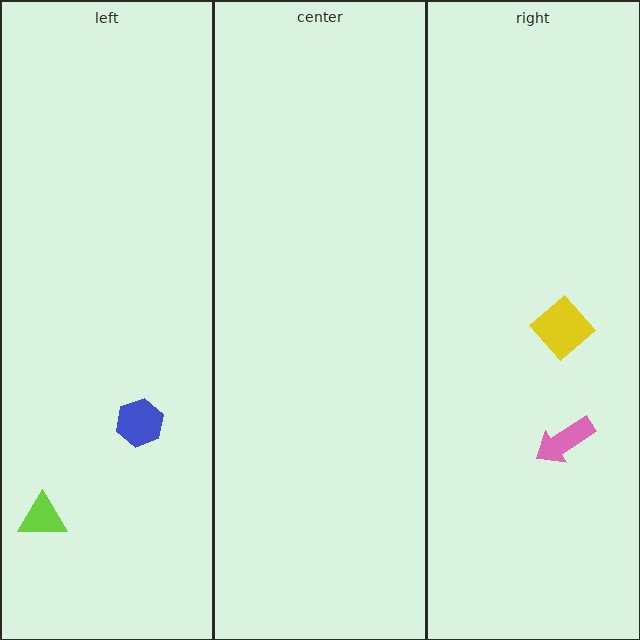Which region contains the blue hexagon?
The left region.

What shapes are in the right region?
The pink arrow, the yellow diamond.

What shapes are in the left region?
The lime triangle, the blue hexagon.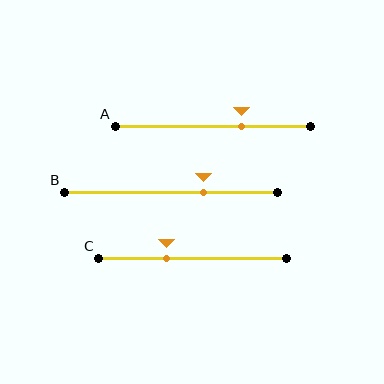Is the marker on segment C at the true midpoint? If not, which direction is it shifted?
No, the marker on segment C is shifted to the left by about 14% of the segment length.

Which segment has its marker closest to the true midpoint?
Segment C has its marker closest to the true midpoint.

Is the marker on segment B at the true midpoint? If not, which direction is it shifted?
No, the marker on segment B is shifted to the right by about 15% of the segment length.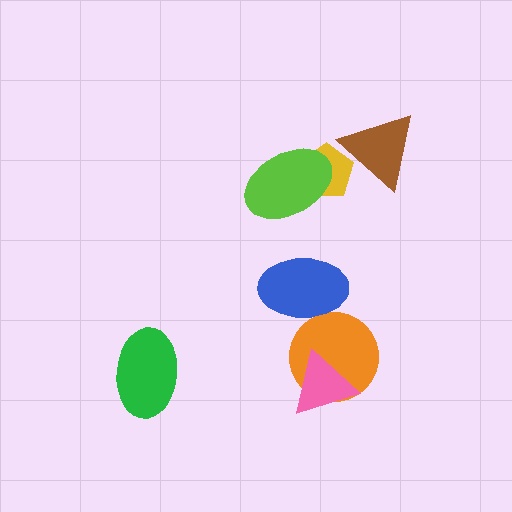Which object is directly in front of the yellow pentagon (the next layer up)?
The lime ellipse is directly in front of the yellow pentagon.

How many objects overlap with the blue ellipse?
1 object overlaps with the blue ellipse.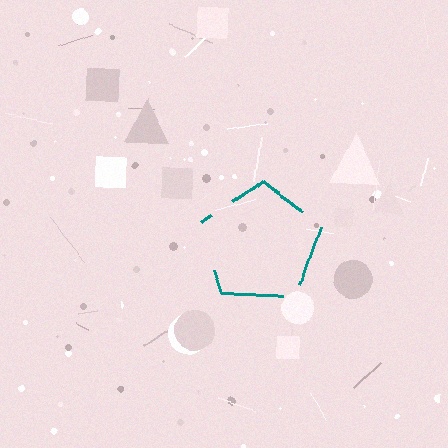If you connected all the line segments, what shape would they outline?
They would outline a pentagon.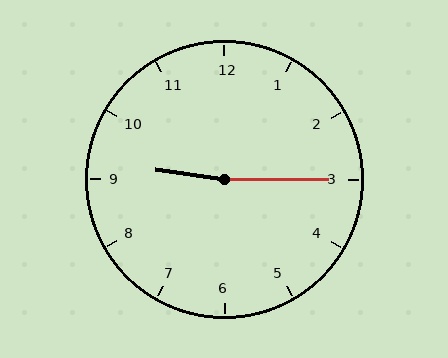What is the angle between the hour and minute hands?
Approximately 172 degrees.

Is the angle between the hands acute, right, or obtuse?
It is obtuse.